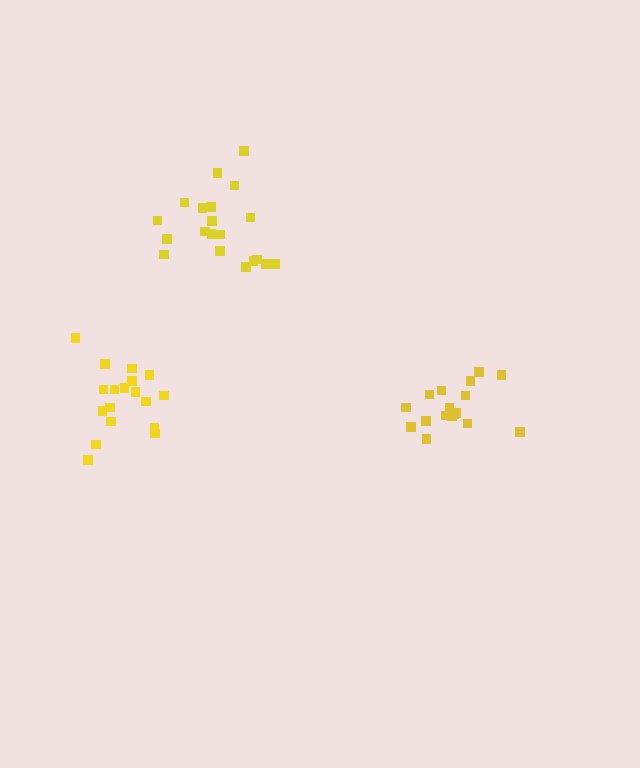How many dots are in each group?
Group 1: 18 dots, Group 2: 20 dots, Group 3: 17 dots (55 total).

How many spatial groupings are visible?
There are 3 spatial groupings.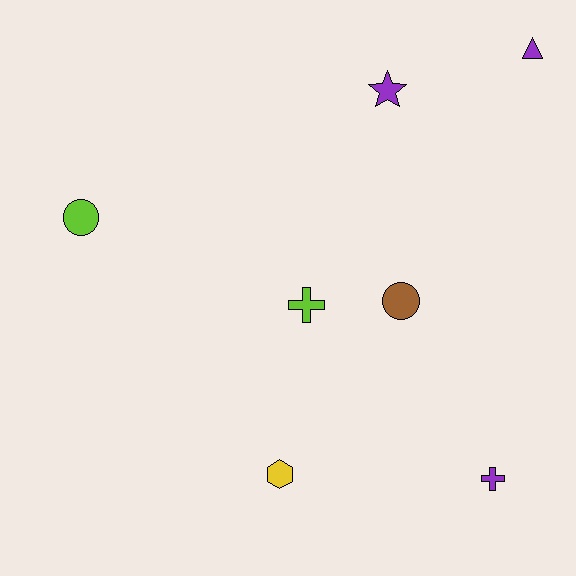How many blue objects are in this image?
There are no blue objects.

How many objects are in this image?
There are 7 objects.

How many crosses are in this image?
There are 2 crosses.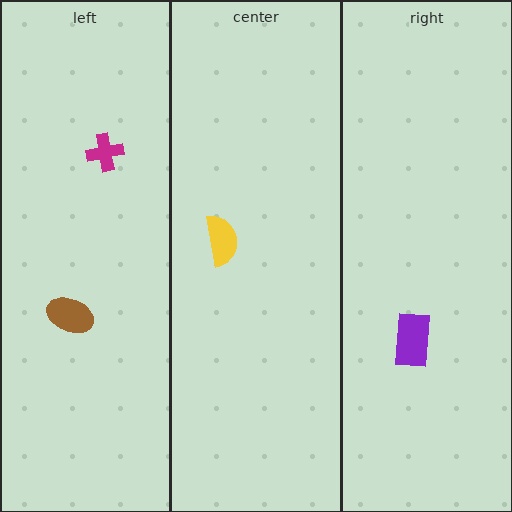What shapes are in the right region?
The purple rectangle.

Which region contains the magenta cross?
The left region.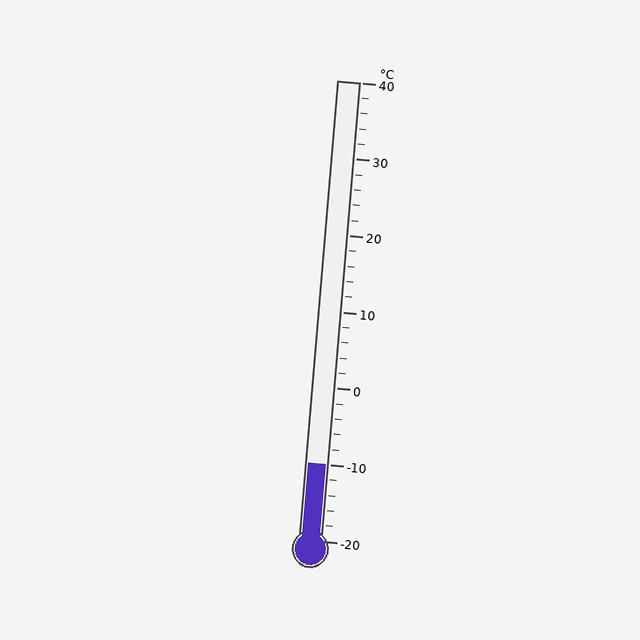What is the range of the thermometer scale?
The thermometer scale ranges from -20°C to 40°C.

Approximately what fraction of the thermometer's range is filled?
The thermometer is filled to approximately 15% of its range.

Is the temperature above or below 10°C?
The temperature is below 10°C.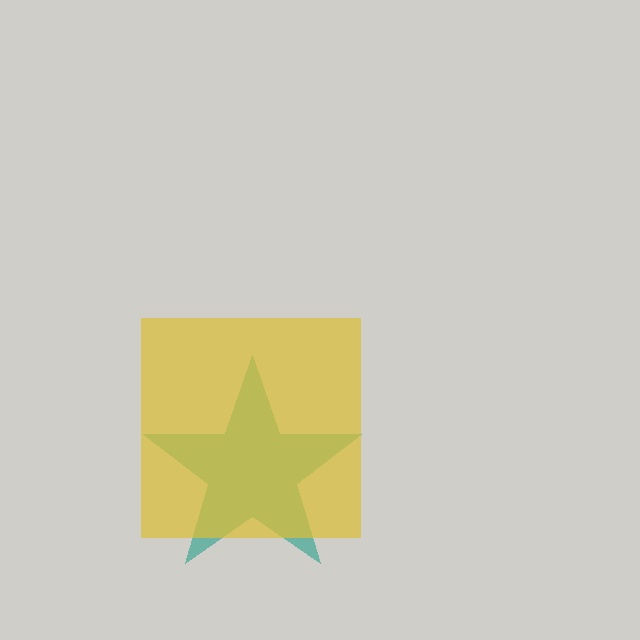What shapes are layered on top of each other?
The layered shapes are: a teal star, a yellow square.